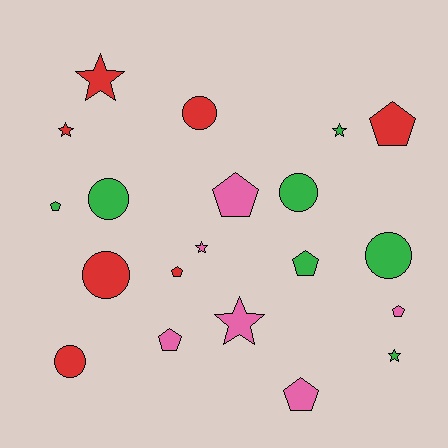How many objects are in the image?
There are 20 objects.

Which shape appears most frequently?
Pentagon, with 8 objects.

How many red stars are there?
There are 2 red stars.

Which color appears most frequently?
Red, with 7 objects.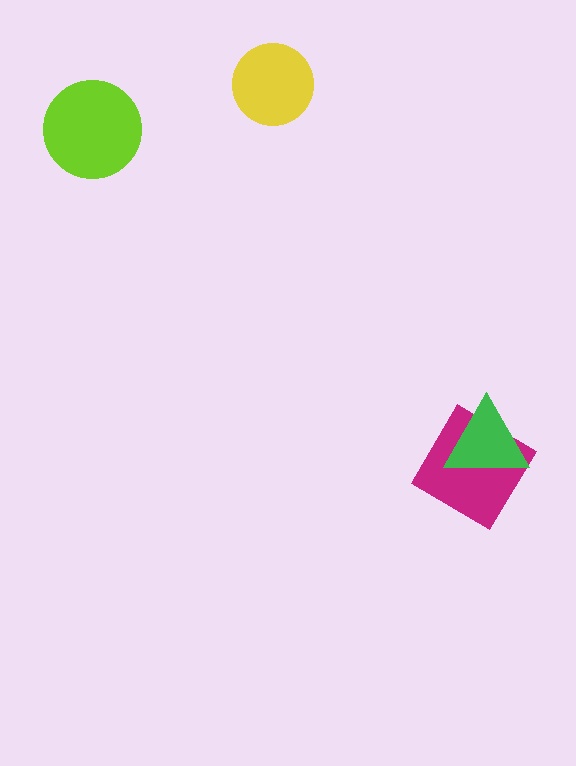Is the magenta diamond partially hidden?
Yes, it is partially covered by another shape.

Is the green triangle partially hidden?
No, no other shape covers it.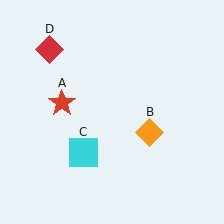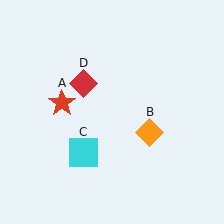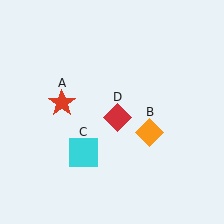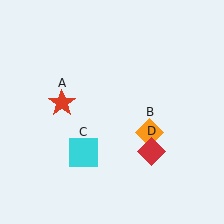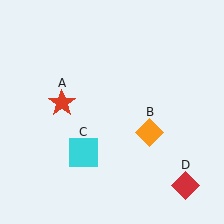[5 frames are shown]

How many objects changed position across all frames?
1 object changed position: red diamond (object D).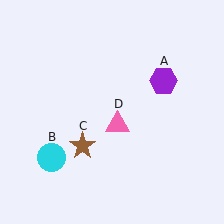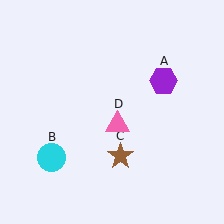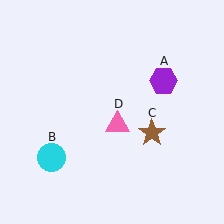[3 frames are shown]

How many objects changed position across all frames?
1 object changed position: brown star (object C).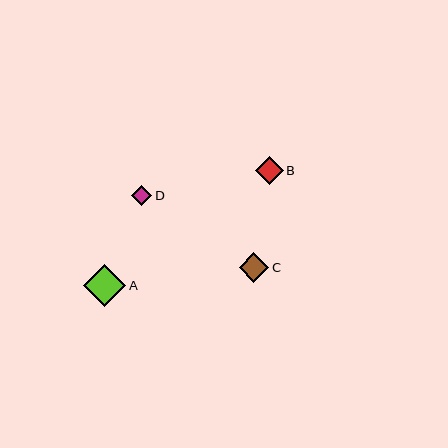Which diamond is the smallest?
Diamond D is the smallest with a size of approximately 20 pixels.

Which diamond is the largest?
Diamond A is the largest with a size of approximately 43 pixels.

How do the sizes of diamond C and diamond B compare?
Diamond C and diamond B are approximately the same size.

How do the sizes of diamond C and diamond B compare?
Diamond C and diamond B are approximately the same size.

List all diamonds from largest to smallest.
From largest to smallest: A, C, B, D.